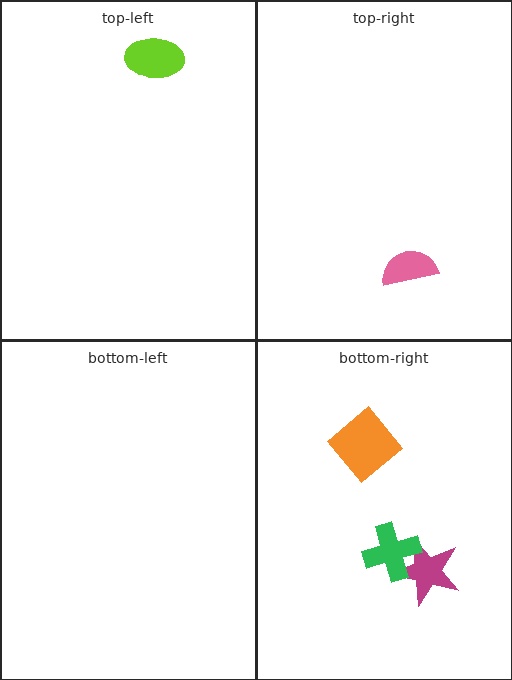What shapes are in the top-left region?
The lime ellipse.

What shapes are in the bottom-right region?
The magenta star, the orange diamond, the green cross.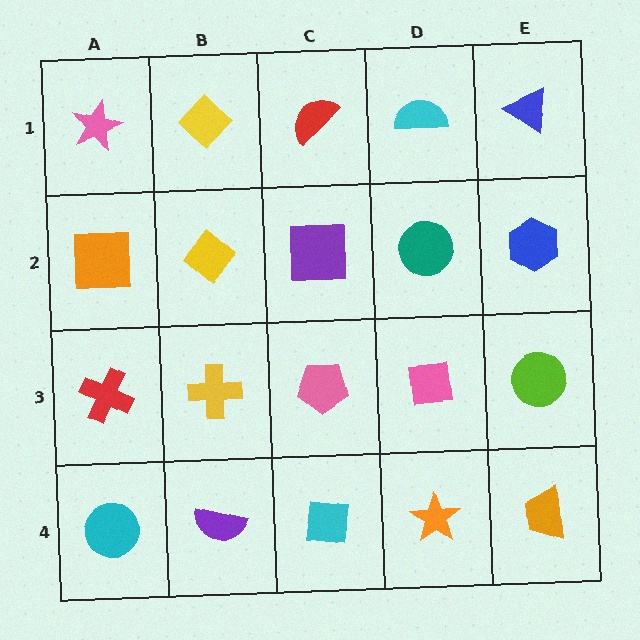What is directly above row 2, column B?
A yellow diamond.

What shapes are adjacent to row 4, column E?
A lime circle (row 3, column E), an orange star (row 4, column D).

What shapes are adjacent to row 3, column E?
A blue hexagon (row 2, column E), an orange trapezoid (row 4, column E), a pink square (row 3, column D).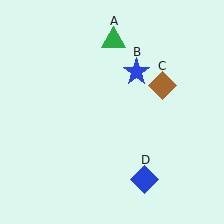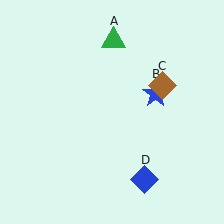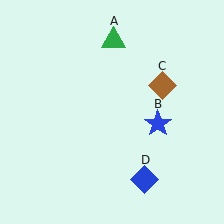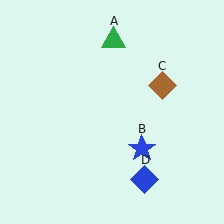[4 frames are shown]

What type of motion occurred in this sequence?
The blue star (object B) rotated clockwise around the center of the scene.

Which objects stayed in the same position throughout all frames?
Green triangle (object A) and brown diamond (object C) and blue diamond (object D) remained stationary.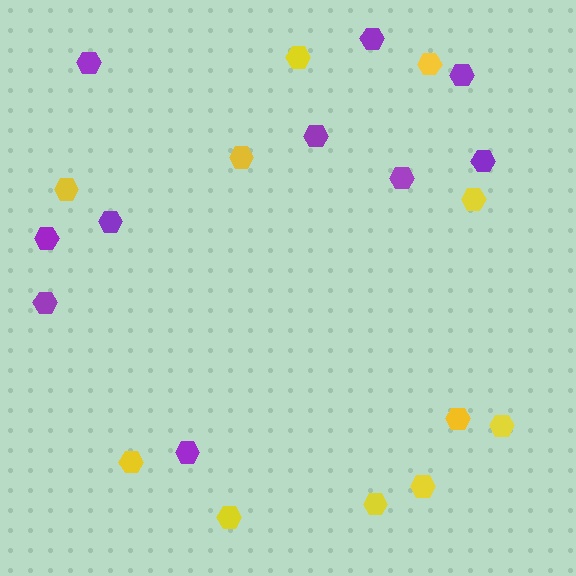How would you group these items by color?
There are 2 groups: one group of purple hexagons (10) and one group of yellow hexagons (11).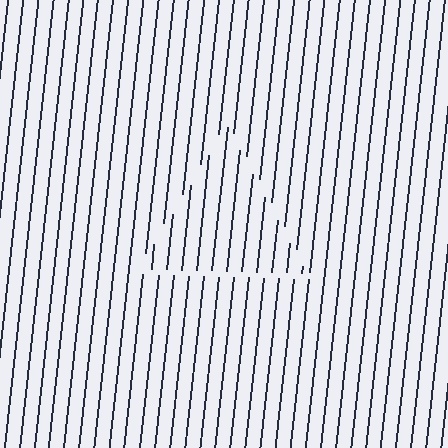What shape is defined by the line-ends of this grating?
An illusory triangle. The interior of the shape contains the same grating, shifted by half a period — the contour is defined by the phase discontinuity where line-ends from the inner and outer gratings abut.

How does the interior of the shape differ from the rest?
The interior of the shape contains the same grating, shifted by half a period — the contour is defined by the phase discontinuity where line-ends from the inner and outer gratings abut.